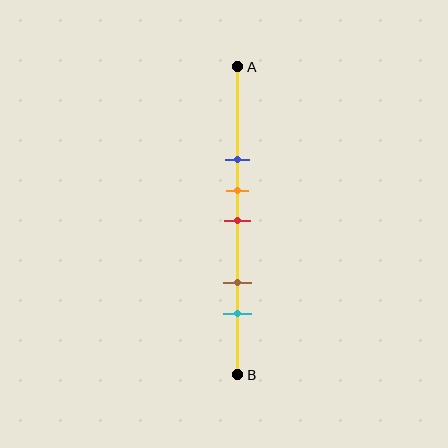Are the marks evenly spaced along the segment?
No, the marks are not evenly spaced.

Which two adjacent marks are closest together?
The orange and red marks are the closest adjacent pair.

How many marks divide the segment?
There are 5 marks dividing the segment.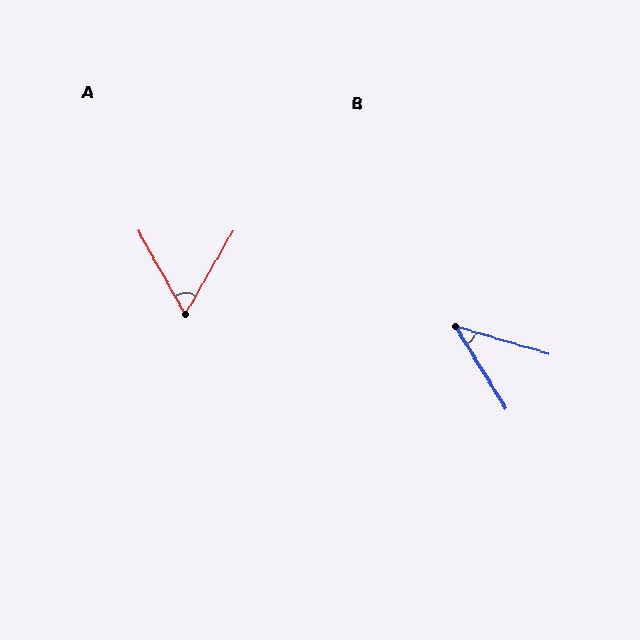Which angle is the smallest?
B, at approximately 42 degrees.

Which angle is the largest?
A, at approximately 59 degrees.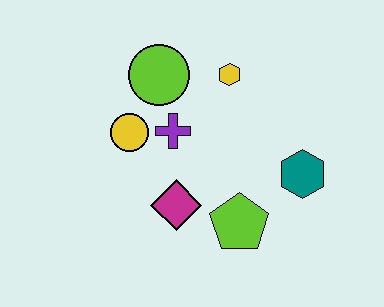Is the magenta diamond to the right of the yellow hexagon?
No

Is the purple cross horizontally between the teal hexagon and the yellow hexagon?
No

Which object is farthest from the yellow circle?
The teal hexagon is farthest from the yellow circle.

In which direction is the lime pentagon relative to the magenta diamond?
The lime pentagon is to the right of the magenta diamond.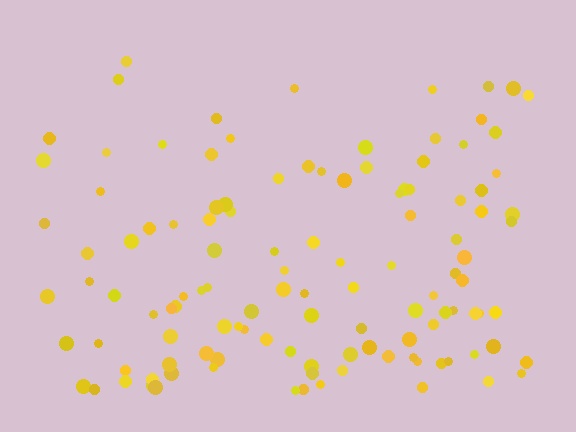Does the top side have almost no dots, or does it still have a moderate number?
Still a moderate number, just noticeably fewer than the bottom.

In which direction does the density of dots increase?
From top to bottom, with the bottom side densest.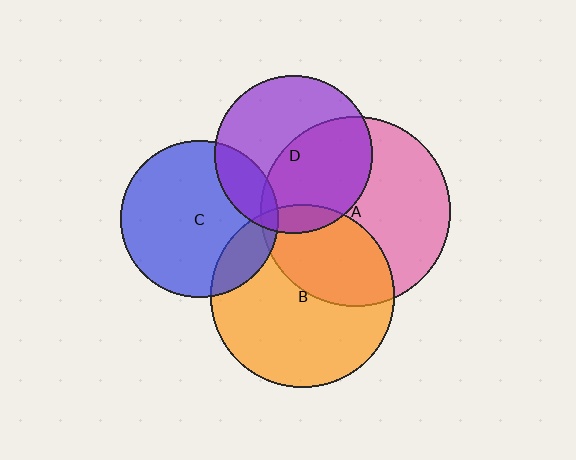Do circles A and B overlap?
Yes.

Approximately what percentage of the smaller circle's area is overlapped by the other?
Approximately 35%.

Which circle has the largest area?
Circle A (pink).